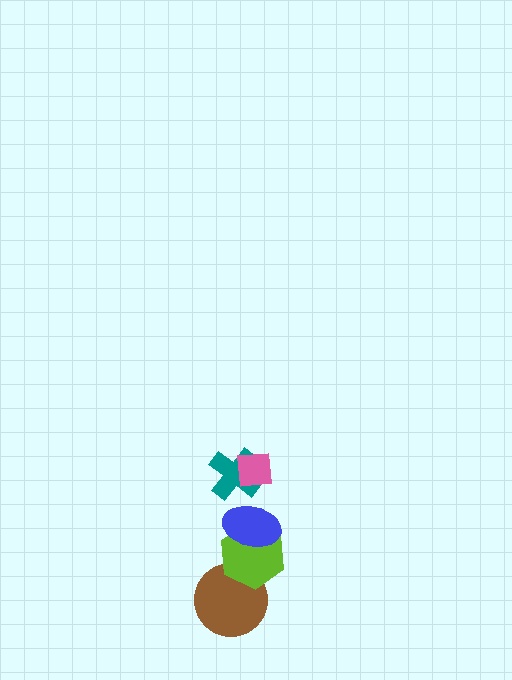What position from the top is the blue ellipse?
The blue ellipse is 3rd from the top.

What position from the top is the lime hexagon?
The lime hexagon is 4th from the top.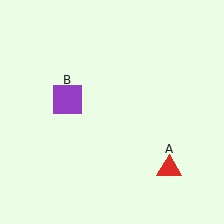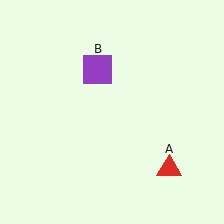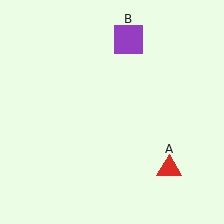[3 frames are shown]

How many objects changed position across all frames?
1 object changed position: purple square (object B).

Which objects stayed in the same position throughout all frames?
Red triangle (object A) remained stationary.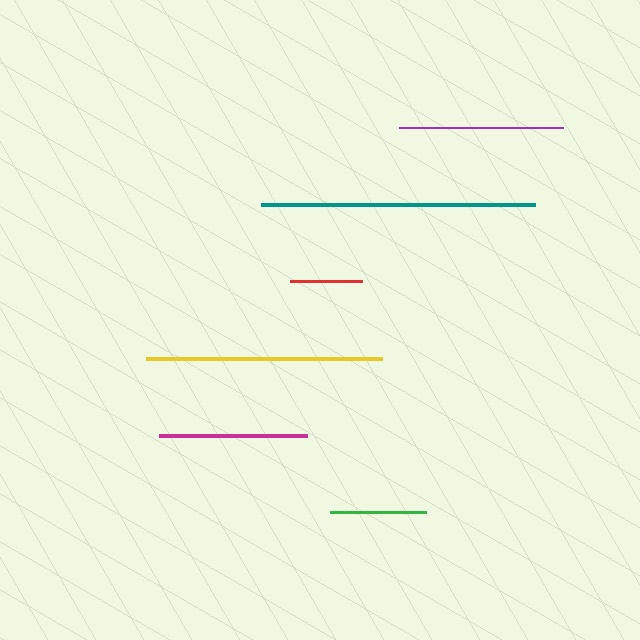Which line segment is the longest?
The teal line is the longest at approximately 273 pixels.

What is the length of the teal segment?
The teal segment is approximately 273 pixels long.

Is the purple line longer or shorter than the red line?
The purple line is longer than the red line.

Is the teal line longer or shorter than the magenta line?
The teal line is longer than the magenta line.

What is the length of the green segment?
The green segment is approximately 96 pixels long.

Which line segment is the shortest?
The red line is the shortest at approximately 73 pixels.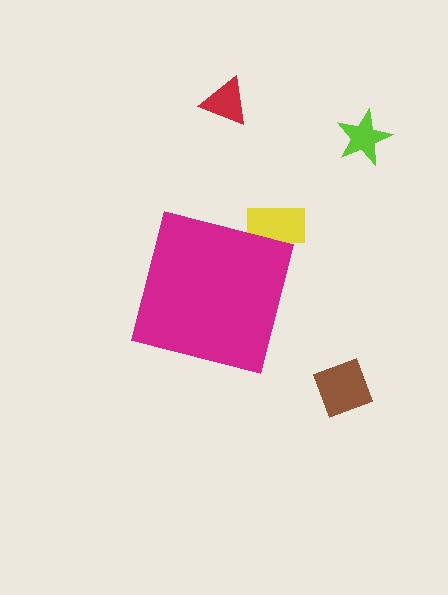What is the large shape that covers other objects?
A magenta square.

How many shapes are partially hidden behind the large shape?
1 shape is partially hidden.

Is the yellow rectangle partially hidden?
Yes, the yellow rectangle is partially hidden behind the magenta square.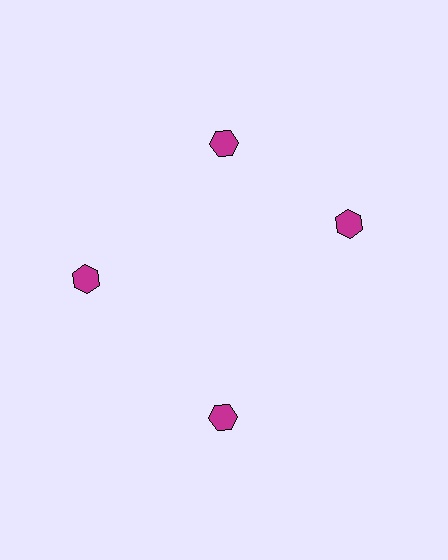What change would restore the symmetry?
The symmetry would be restored by rotating it back into even spacing with its neighbors so that all 4 hexagons sit at equal angles and equal distance from the center.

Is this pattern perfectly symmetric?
No. The 4 magenta hexagons are arranged in a ring, but one element near the 3 o'clock position is rotated out of alignment along the ring, breaking the 4-fold rotational symmetry.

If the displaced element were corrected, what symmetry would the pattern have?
It would have 4-fold rotational symmetry — the pattern would map onto itself every 90 degrees.